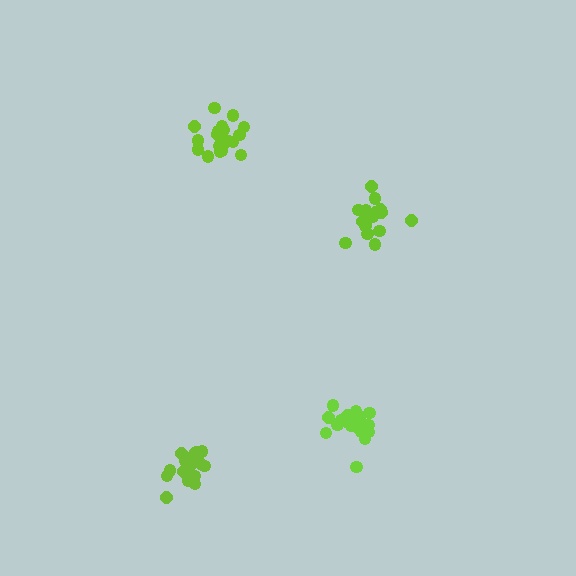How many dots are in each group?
Group 1: 19 dots, Group 2: 20 dots, Group 3: 16 dots, Group 4: 18 dots (73 total).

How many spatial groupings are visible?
There are 4 spatial groupings.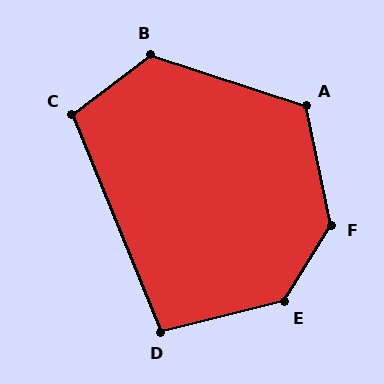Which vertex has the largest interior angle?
F, at approximately 136 degrees.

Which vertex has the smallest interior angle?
D, at approximately 99 degrees.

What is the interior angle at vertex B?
Approximately 125 degrees (obtuse).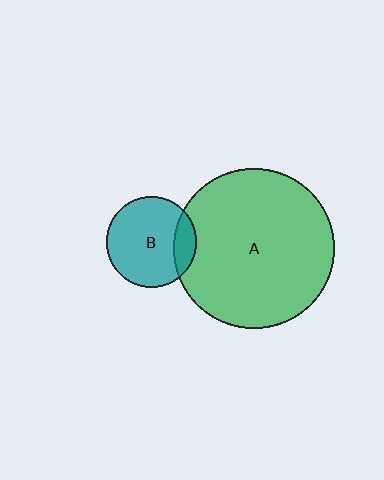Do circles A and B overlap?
Yes.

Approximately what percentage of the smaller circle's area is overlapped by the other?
Approximately 15%.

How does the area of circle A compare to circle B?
Approximately 3.2 times.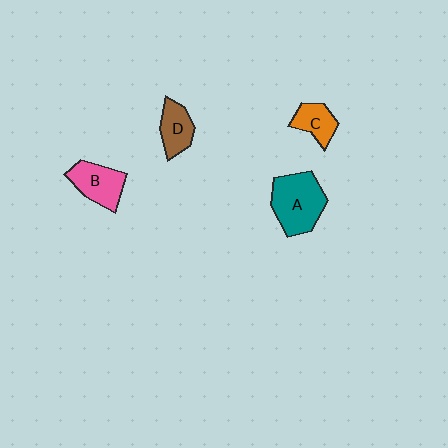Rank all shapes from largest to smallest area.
From largest to smallest: A (teal), B (pink), D (brown), C (orange).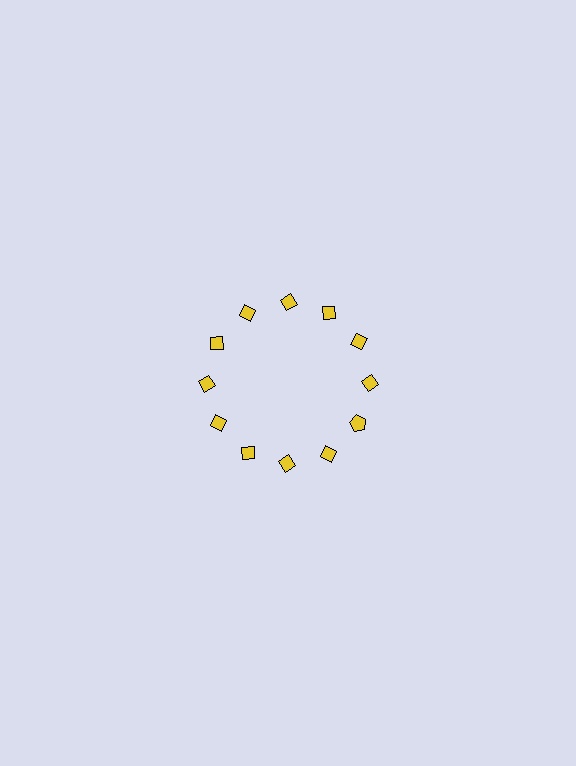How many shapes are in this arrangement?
There are 12 shapes arranged in a ring pattern.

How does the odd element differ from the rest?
It has a different shape: pentagon instead of diamond.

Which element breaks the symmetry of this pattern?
The yellow pentagon at roughly the 4 o'clock position breaks the symmetry. All other shapes are yellow diamonds.